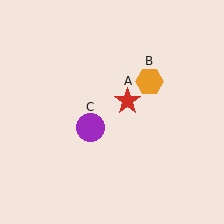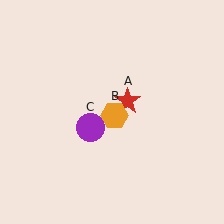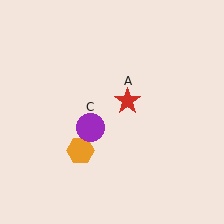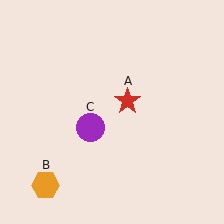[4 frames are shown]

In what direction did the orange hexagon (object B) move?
The orange hexagon (object B) moved down and to the left.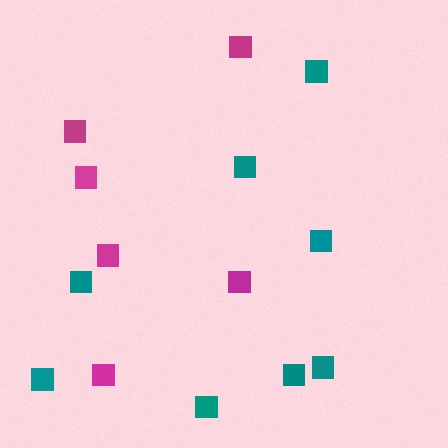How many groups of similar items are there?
There are 2 groups: one group of teal squares (8) and one group of magenta squares (6).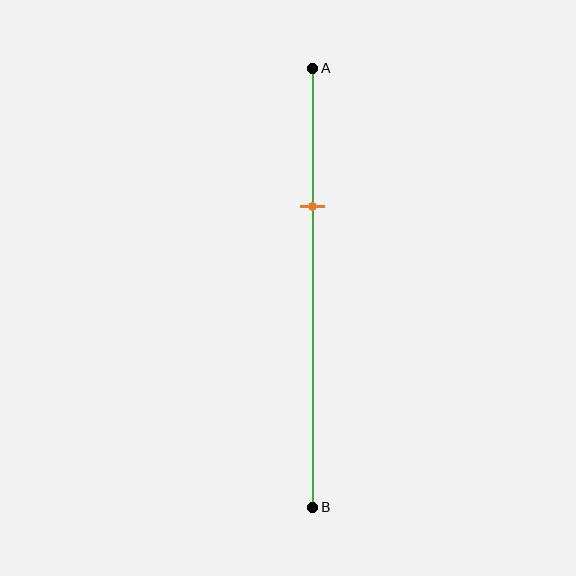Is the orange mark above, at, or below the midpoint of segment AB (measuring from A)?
The orange mark is above the midpoint of segment AB.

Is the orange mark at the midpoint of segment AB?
No, the mark is at about 30% from A, not at the 50% midpoint.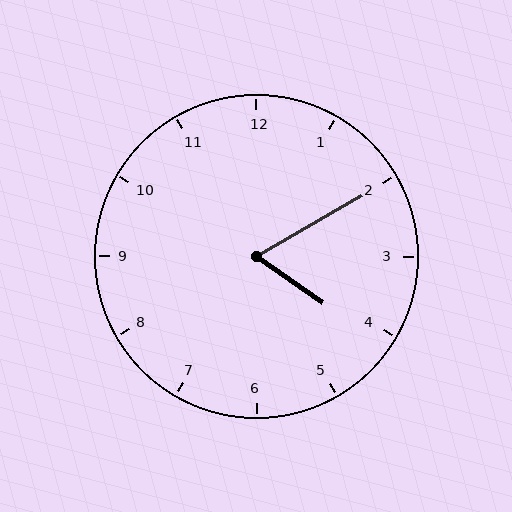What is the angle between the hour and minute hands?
Approximately 65 degrees.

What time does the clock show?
4:10.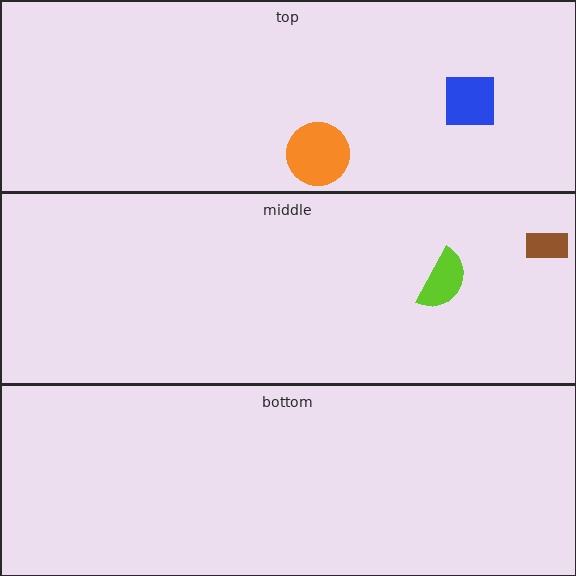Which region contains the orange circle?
The top region.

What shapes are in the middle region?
The brown rectangle, the lime semicircle.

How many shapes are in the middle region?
2.